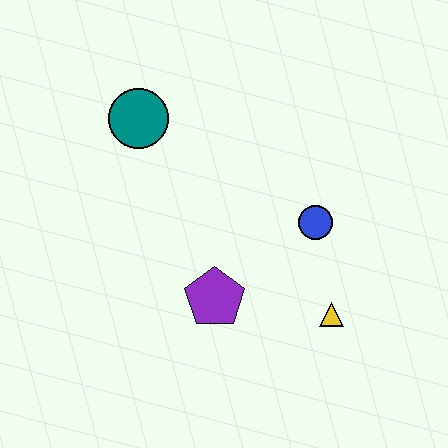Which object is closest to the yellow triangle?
The blue circle is closest to the yellow triangle.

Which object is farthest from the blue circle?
The teal circle is farthest from the blue circle.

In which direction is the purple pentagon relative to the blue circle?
The purple pentagon is to the left of the blue circle.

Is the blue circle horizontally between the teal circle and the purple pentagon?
No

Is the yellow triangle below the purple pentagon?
Yes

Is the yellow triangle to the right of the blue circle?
Yes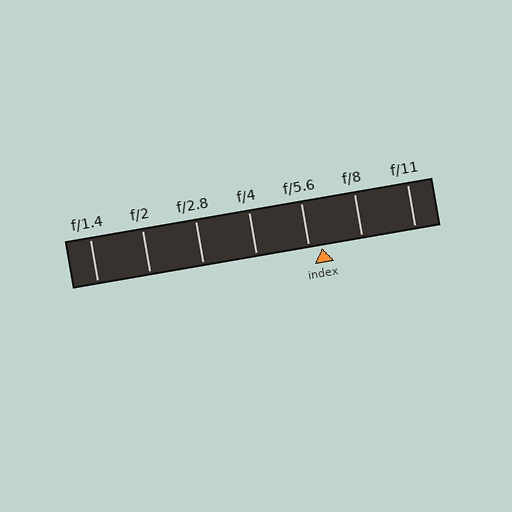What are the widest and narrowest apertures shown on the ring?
The widest aperture shown is f/1.4 and the narrowest is f/11.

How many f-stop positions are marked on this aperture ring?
There are 7 f-stop positions marked.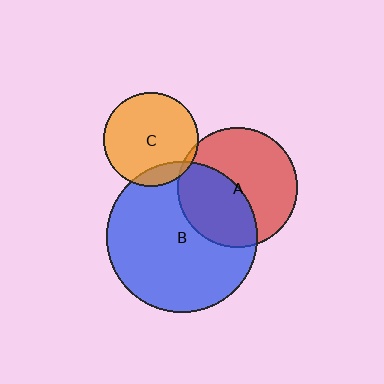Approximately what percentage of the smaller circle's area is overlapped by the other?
Approximately 15%.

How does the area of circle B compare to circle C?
Approximately 2.6 times.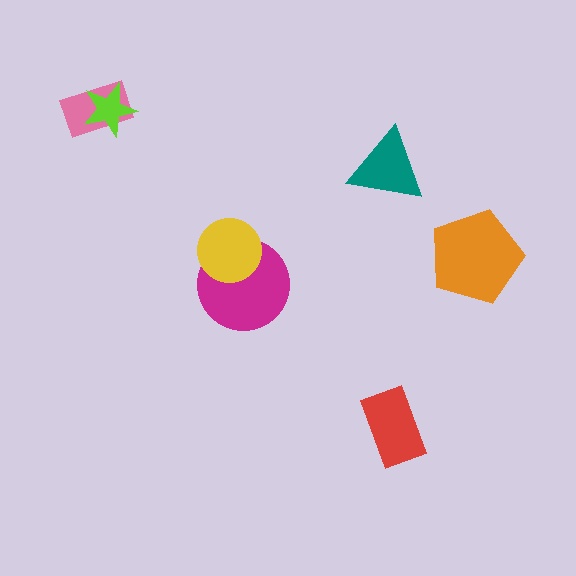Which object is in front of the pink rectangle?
The lime star is in front of the pink rectangle.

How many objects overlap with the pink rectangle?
1 object overlaps with the pink rectangle.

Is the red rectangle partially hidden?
No, no other shape covers it.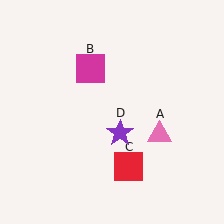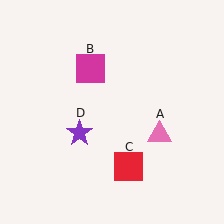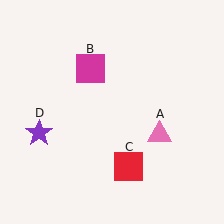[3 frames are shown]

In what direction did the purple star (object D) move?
The purple star (object D) moved left.